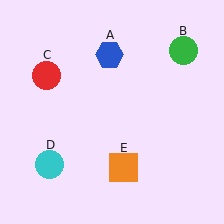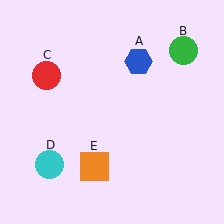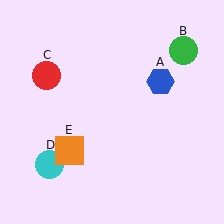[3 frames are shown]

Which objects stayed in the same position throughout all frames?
Green circle (object B) and red circle (object C) and cyan circle (object D) remained stationary.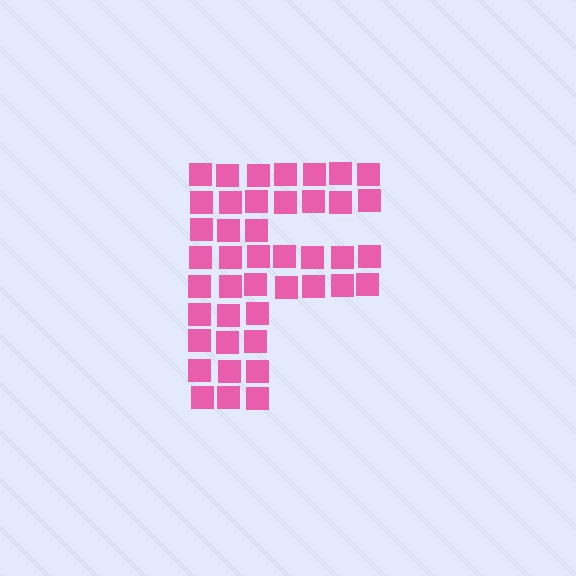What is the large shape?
The large shape is the letter F.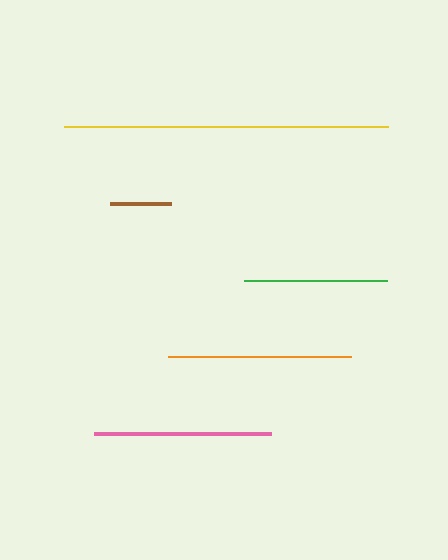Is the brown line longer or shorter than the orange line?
The orange line is longer than the brown line.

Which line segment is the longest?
The yellow line is the longest at approximately 324 pixels.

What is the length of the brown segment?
The brown segment is approximately 60 pixels long.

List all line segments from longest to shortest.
From longest to shortest: yellow, orange, pink, green, brown.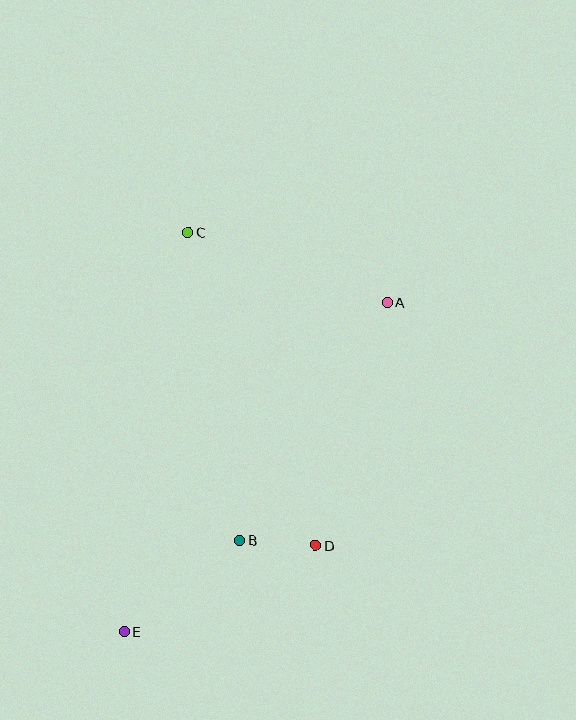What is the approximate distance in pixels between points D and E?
The distance between D and E is approximately 209 pixels.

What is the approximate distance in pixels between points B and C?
The distance between B and C is approximately 312 pixels.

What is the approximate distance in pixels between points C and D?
The distance between C and D is approximately 338 pixels.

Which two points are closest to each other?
Points B and D are closest to each other.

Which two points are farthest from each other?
Points A and E are farthest from each other.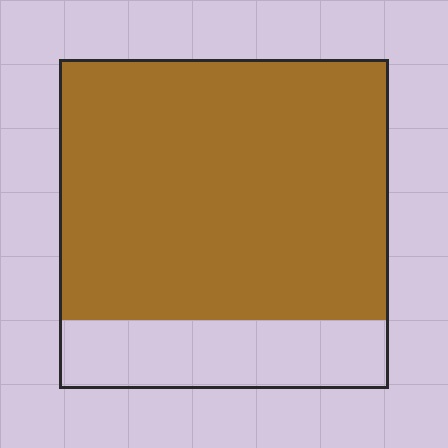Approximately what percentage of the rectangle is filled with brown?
Approximately 80%.